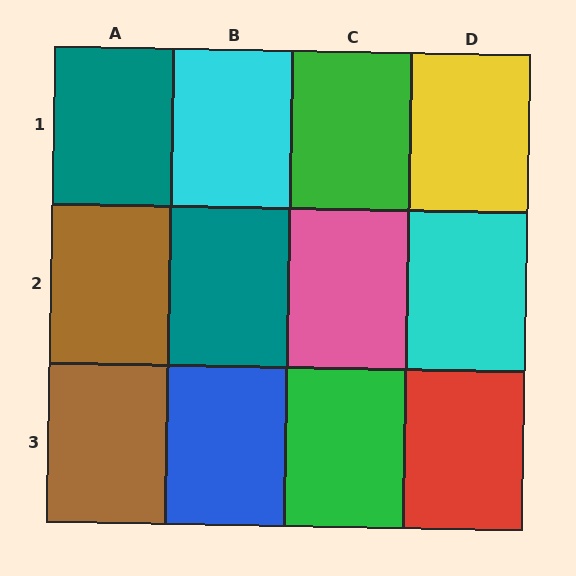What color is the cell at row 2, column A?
Brown.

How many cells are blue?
1 cell is blue.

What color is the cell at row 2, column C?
Pink.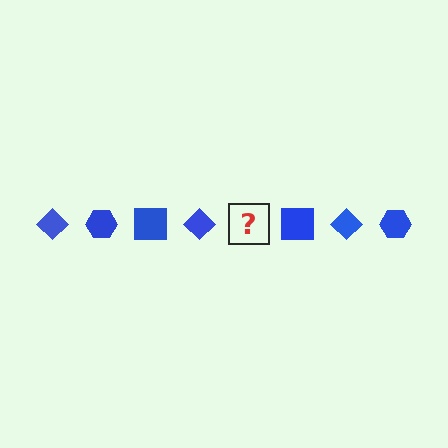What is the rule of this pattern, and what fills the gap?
The rule is that the pattern cycles through diamond, hexagon, square shapes in blue. The gap should be filled with a blue hexagon.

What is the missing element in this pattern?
The missing element is a blue hexagon.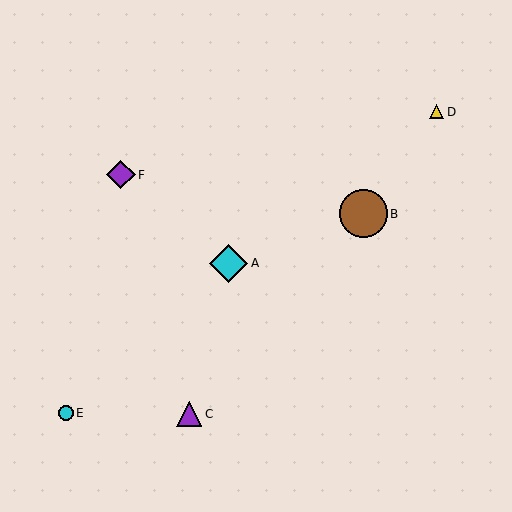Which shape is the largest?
The brown circle (labeled B) is the largest.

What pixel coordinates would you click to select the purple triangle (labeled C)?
Click at (189, 414) to select the purple triangle C.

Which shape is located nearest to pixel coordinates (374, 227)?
The brown circle (labeled B) at (363, 214) is nearest to that location.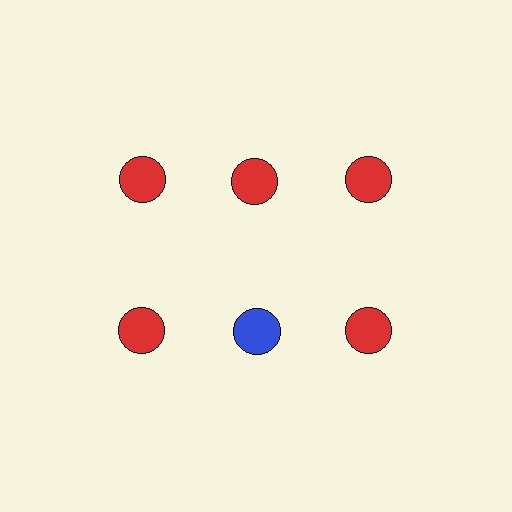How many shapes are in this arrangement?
There are 6 shapes arranged in a grid pattern.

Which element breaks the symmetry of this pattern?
The blue circle in the second row, second from left column breaks the symmetry. All other shapes are red circles.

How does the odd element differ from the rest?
It has a different color: blue instead of red.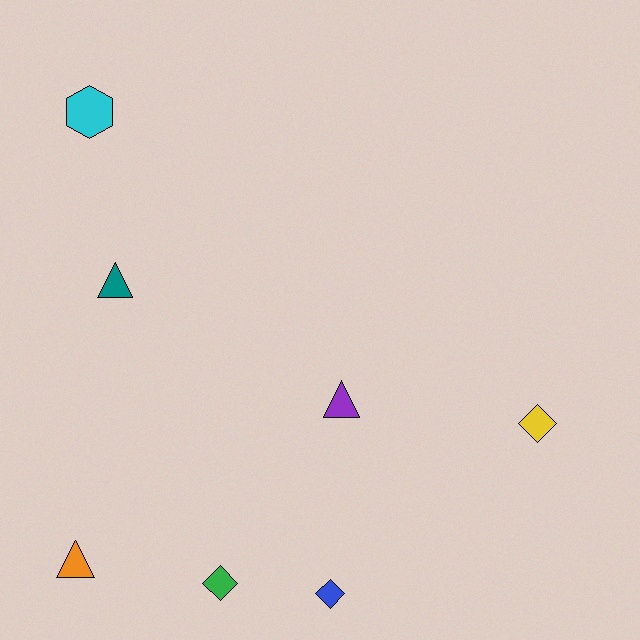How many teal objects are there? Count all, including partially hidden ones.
There is 1 teal object.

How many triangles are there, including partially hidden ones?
There are 3 triangles.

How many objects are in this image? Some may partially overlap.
There are 7 objects.